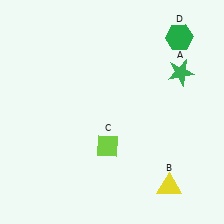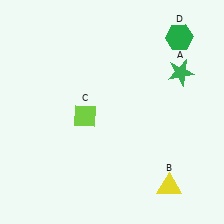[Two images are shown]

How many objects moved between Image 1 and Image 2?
1 object moved between the two images.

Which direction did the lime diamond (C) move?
The lime diamond (C) moved up.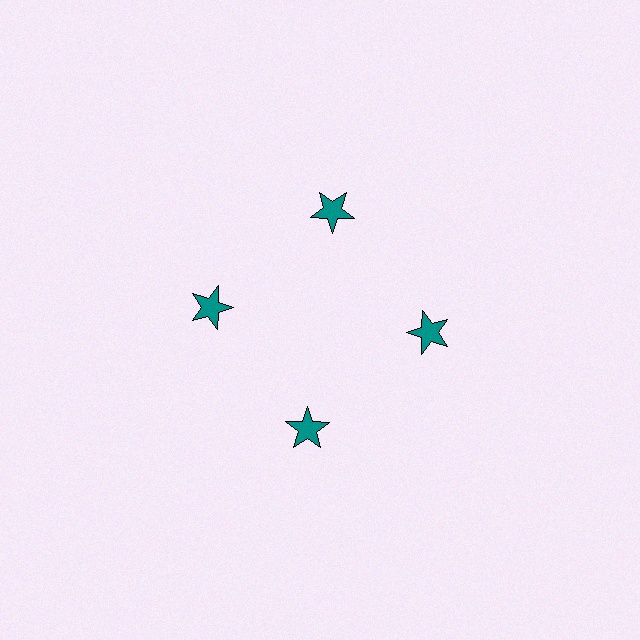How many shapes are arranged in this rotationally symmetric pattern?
There are 4 shapes, arranged in 4 groups of 1.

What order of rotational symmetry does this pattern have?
This pattern has 4-fold rotational symmetry.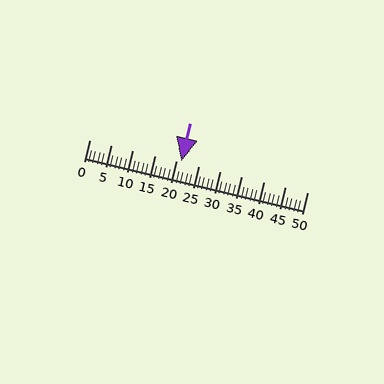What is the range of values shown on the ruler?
The ruler shows values from 0 to 50.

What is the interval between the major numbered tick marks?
The major tick marks are spaced 5 units apart.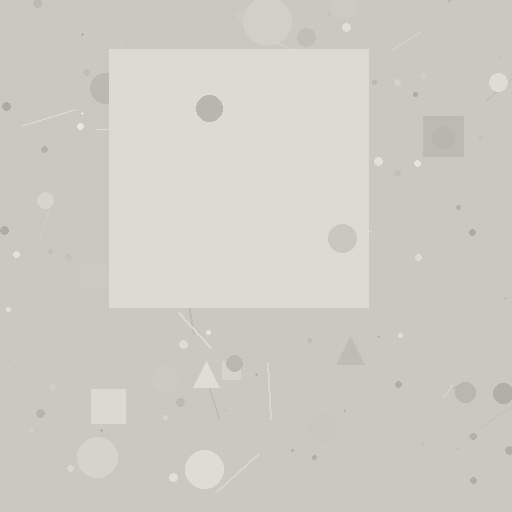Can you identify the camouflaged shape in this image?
The camouflaged shape is a square.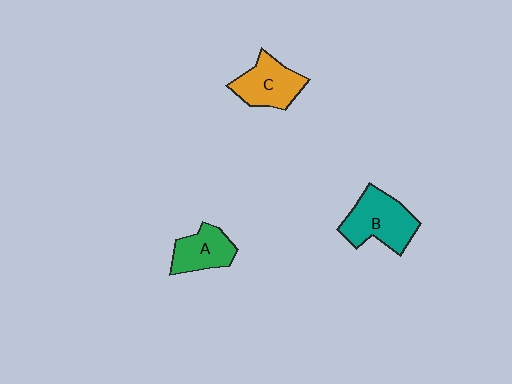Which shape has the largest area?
Shape B (teal).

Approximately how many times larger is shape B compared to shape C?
Approximately 1.2 times.